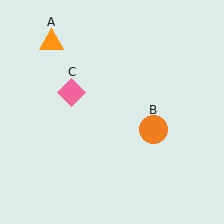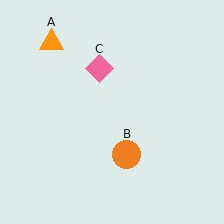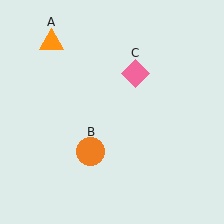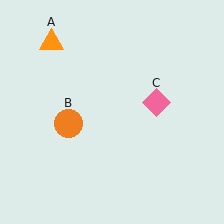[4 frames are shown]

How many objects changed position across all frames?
2 objects changed position: orange circle (object B), pink diamond (object C).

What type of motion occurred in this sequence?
The orange circle (object B), pink diamond (object C) rotated clockwise around the center of the scene.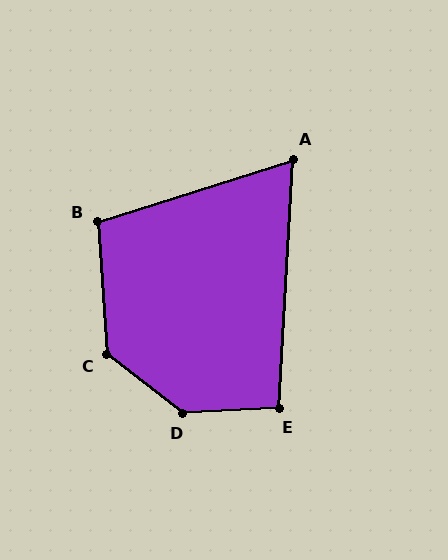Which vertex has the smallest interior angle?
A, at approximately 69 degrees.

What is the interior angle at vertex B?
Approximately 104 degrees (obtuse).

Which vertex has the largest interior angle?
D, at approximately 140 degrees.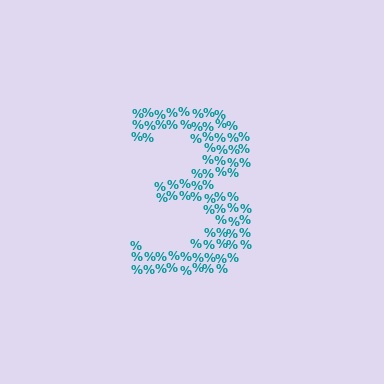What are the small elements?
The small elements are percent signs.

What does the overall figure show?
The overall figure shows the digit 3.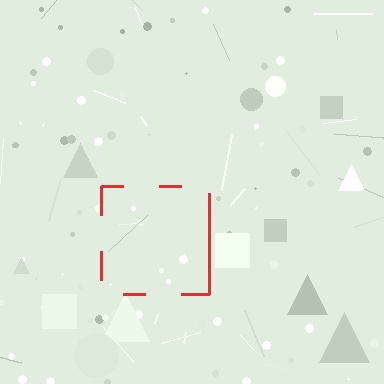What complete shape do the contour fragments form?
The contour fragments form a square.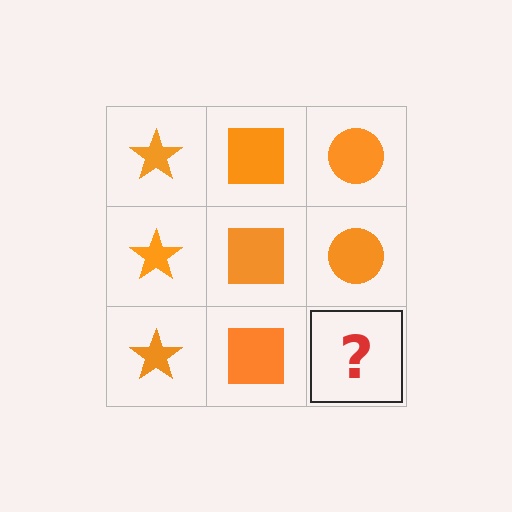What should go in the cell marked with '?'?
The missing cell should contain an orange circle.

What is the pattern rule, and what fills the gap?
The rule is that each column has a consistent shape. The gap should be filled with an orange circle.